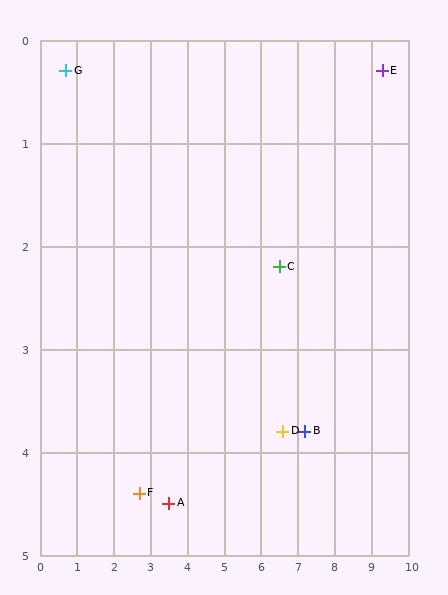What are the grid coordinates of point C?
Point C is at approximately (6.5, 2.2).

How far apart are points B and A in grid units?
Points B and A are about 3.8 grid units apart.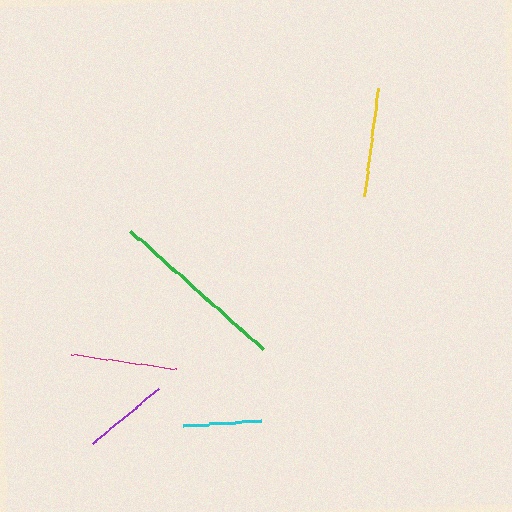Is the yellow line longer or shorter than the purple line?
The yellow line is longer than the purple line.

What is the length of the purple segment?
The purple segment is approximately 86 pixels long.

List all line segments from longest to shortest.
From longest to shortest: green, yellow, magenta, purple, cyan.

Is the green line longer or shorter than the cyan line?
The green line is longer than the cyan line.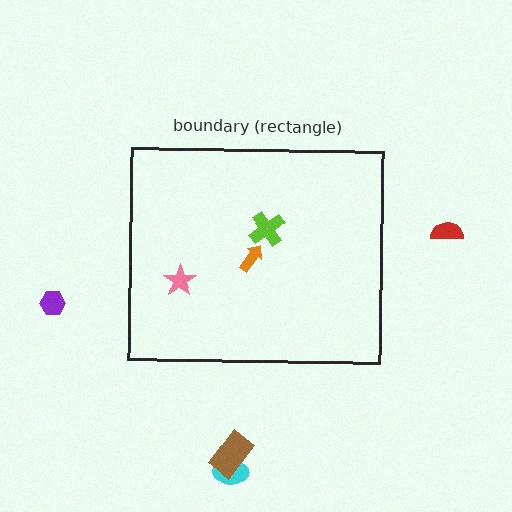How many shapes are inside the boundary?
3 inside, 4 outside.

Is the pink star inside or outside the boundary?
Inside.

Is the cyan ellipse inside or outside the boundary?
Outside.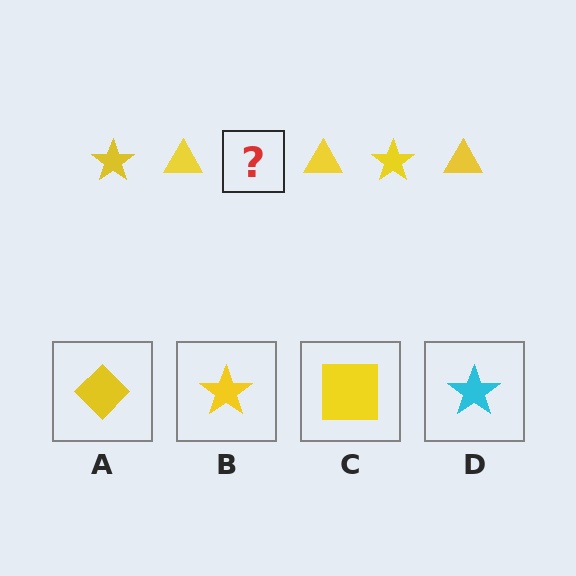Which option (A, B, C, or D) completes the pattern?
B.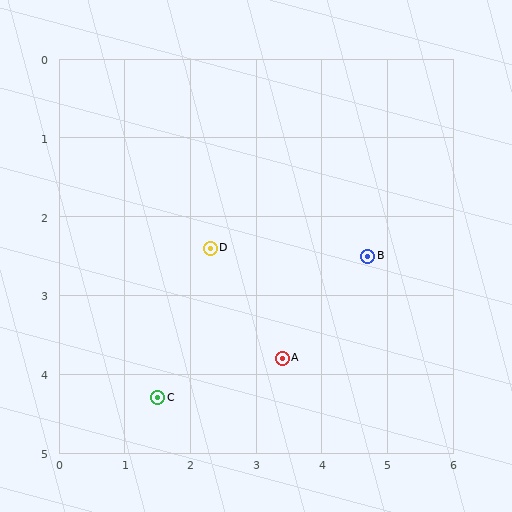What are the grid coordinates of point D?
Point D is at approximately (2.3, 2.4).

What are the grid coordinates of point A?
Point A is at approximately (3.4, 3.8).